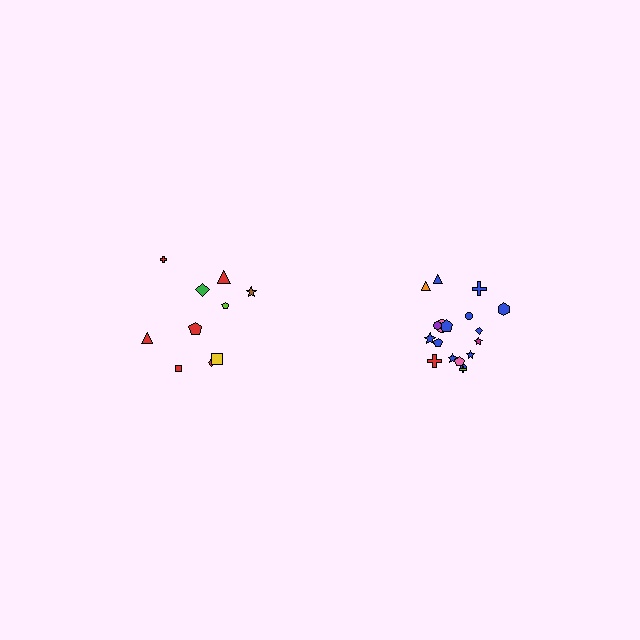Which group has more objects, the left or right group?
The right group.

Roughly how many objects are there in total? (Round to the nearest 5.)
Roughly 30 objects in total.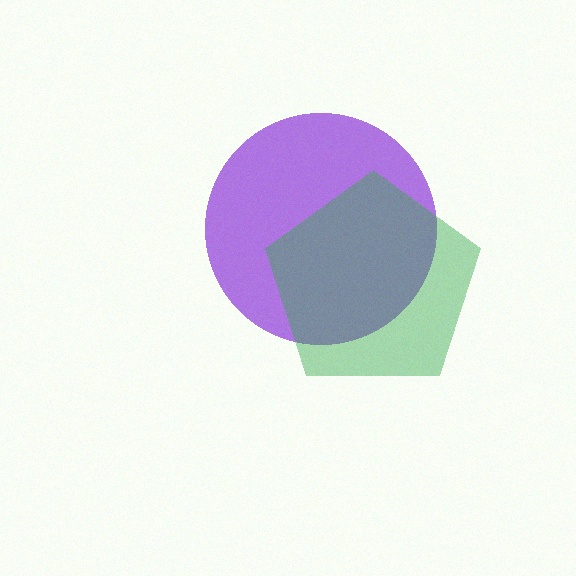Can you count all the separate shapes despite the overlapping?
Yes, there are 2 separate shapes.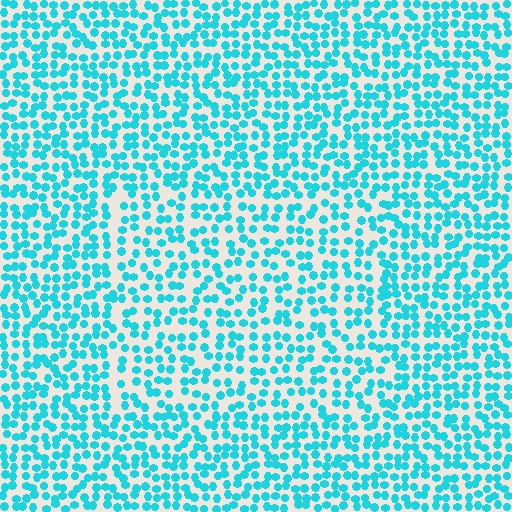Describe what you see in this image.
The image contains small cyan elements arranged at two different densities. A rectangle-shaped region is visible where the elements are less densely packed than the surrounding area.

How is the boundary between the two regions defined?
The boundary is defined by a change in element density (approximately 1.4x ratio). All elements are the same color, size, and shape.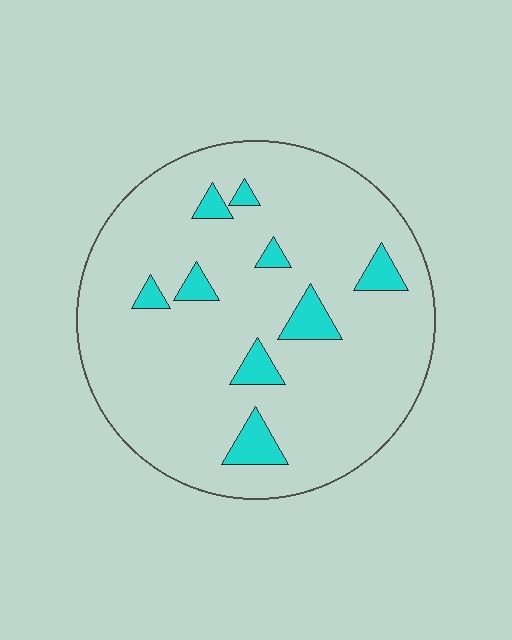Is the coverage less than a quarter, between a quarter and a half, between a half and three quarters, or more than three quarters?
Less than a quarter.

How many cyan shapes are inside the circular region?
9.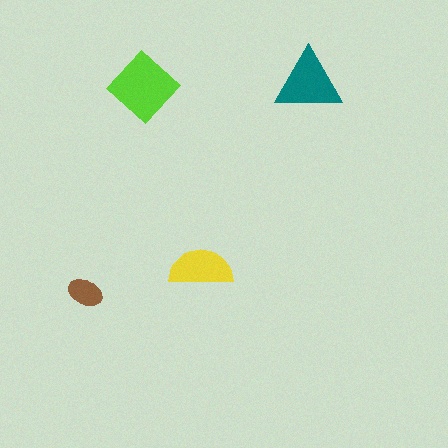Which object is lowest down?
The brown ellipse is bottommost.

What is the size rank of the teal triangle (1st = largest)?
2nd.